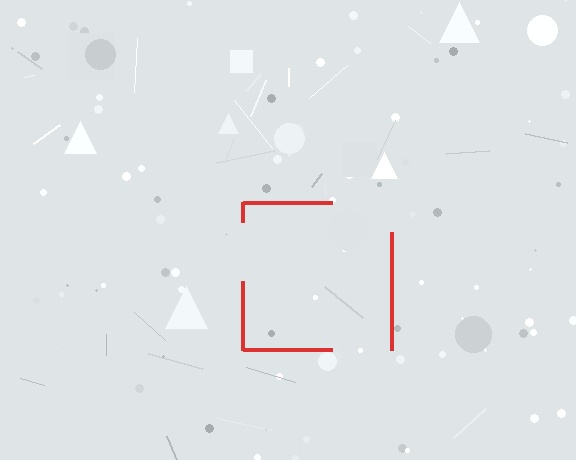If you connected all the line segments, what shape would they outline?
They would outline a square.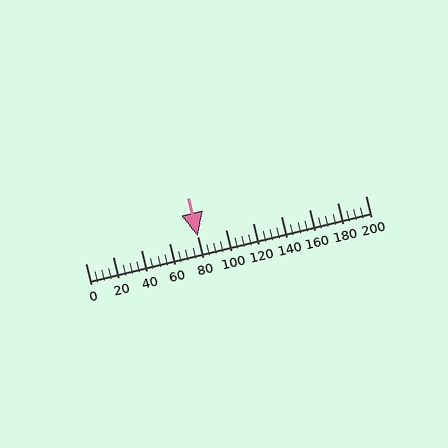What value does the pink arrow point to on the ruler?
The pink arrow points to approximately 80.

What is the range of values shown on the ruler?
The ruler shows values from 0 to 200.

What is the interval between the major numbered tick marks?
The major tick marks are spaced 20 units apart.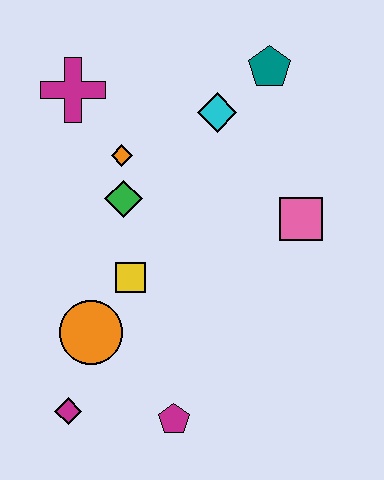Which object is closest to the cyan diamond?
The teal pentagon is closest to the cyan diamond.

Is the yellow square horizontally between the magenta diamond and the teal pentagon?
Yes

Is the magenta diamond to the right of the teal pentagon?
No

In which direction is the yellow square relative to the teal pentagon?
The yellow square is below the teal pentagon.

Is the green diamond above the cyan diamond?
No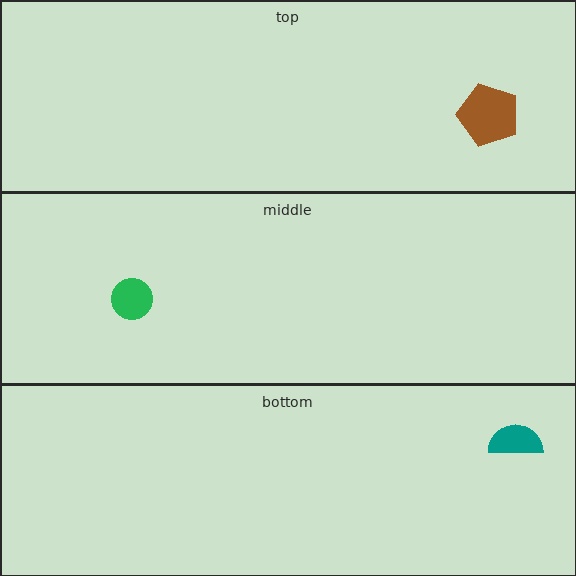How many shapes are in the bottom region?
1.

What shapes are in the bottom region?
The teal semicircle.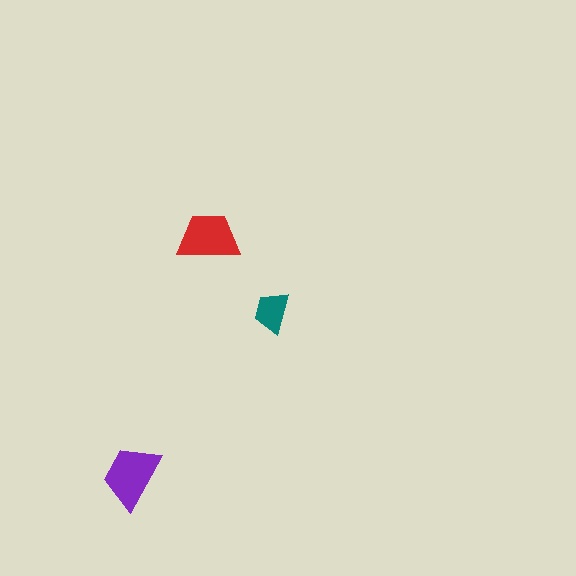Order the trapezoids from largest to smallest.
the purple one, the red one, the teal one.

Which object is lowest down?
The purple trapezoid is bottommost.